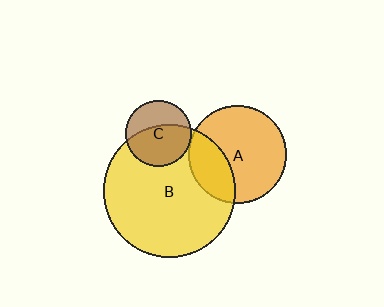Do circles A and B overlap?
Yes.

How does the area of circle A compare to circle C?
Approximately 2.2 times.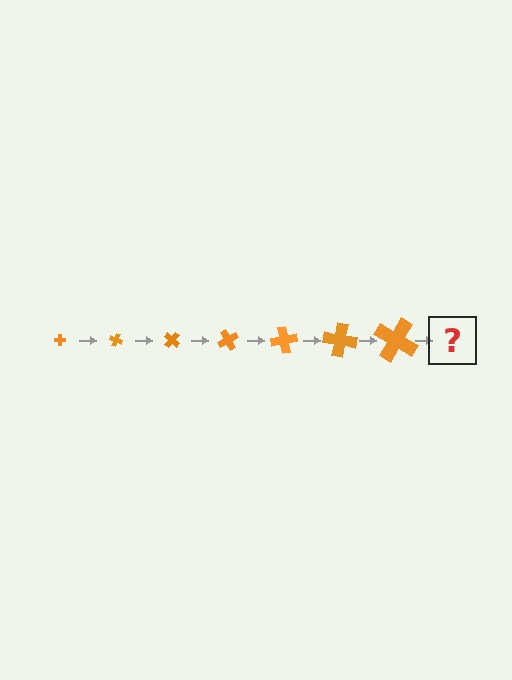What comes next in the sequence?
The next element should be a cross, larger than the previous one and rotated 140 degrees from the start.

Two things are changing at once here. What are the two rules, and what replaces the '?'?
The two rules are that the cross grows larger each step and it rotates 20 degrees each step. The '?' should be a cross, larger than the previous one and rotated 140 degrees from the start.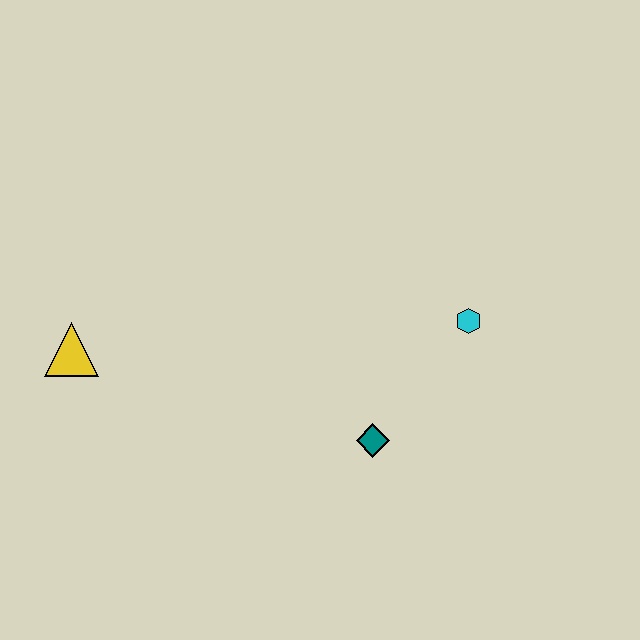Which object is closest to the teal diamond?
The cyan hexagon is closest to the teal diamond.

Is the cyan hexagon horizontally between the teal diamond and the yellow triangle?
No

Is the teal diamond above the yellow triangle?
No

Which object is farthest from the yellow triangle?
The cyan hexagon is farthest from the yellow triangle.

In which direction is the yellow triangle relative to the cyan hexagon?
The yellow triangle is to the left of the cyan hexagon.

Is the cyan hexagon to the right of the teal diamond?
Yes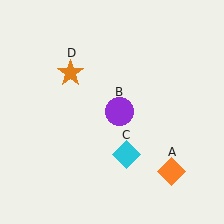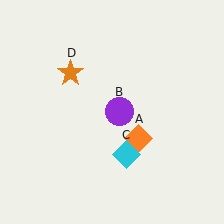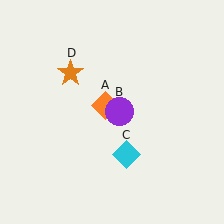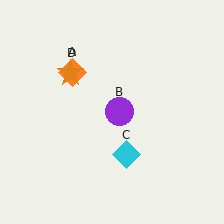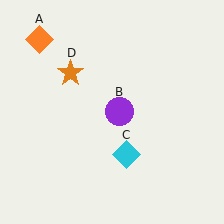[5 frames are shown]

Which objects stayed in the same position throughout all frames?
Purple circle (object B) and cyan diamond (object C) and orange star (object D) remained stationary.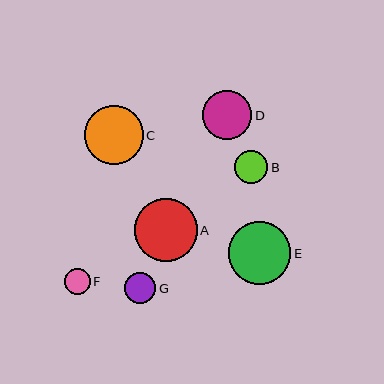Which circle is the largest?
Circle A is the largest with a size of approximately 63 pixels.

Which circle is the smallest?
Circle F is the smallest with a size of approximately 26 pixels.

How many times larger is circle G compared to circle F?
Circle G is approximately 1.2 times the size of circle F.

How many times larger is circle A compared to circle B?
Circle A is approximately 1.9 times the size of circle B.